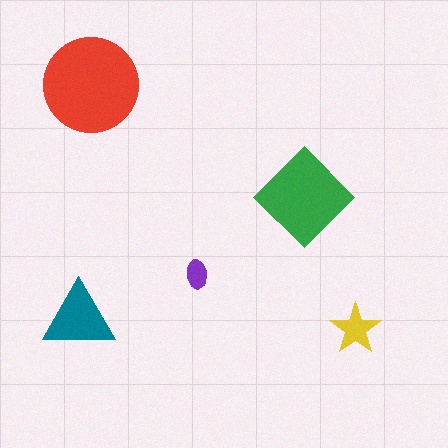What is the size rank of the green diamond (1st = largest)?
2nd.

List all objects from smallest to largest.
The purple ellipse, the yellow star, the teal triangle, the green diamond, the red circle.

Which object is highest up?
The red circle is topmost.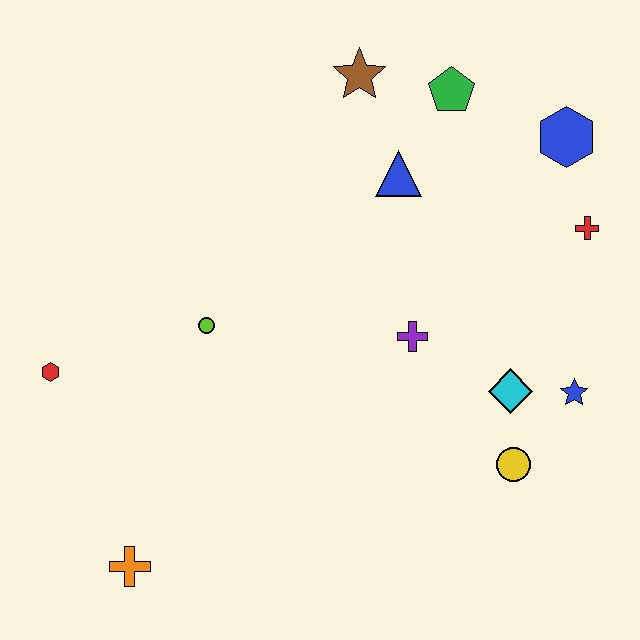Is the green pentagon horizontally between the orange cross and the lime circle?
No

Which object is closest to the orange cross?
The red hexagon is closest to the orange cross.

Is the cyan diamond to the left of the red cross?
Yes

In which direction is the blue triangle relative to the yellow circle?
The blue triangle is above the yellow circle.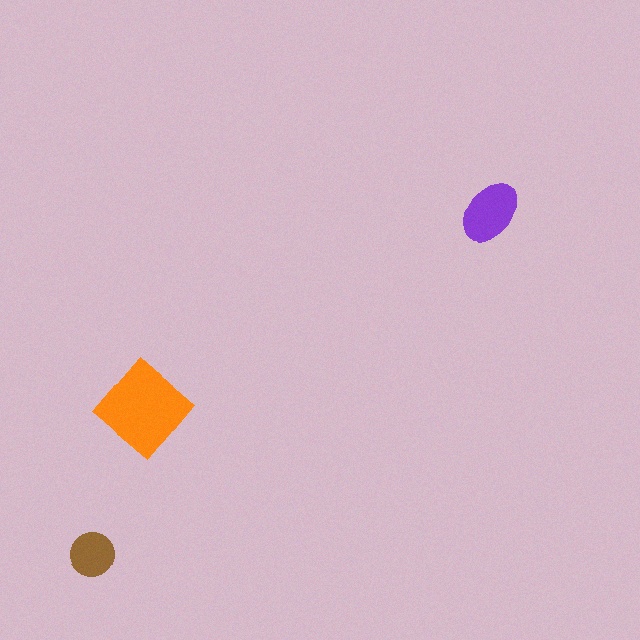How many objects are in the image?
There are 3 objects in the image.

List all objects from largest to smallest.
The orange diamond, the purple ellipse, the brown circle.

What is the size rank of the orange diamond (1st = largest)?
1st.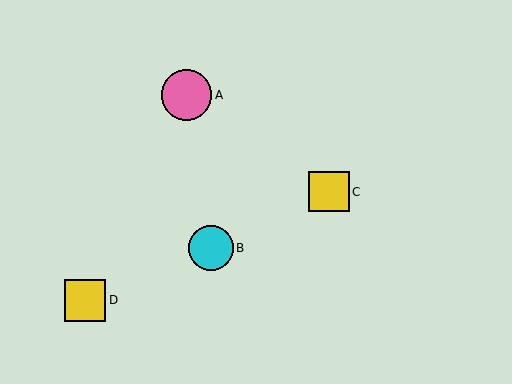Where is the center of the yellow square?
The center of the yellow square is at (85, 300).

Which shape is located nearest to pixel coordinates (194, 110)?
The pink circle (labeled A) at (187, 95) is nearest to that location.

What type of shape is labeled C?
Shape C is a yellow square.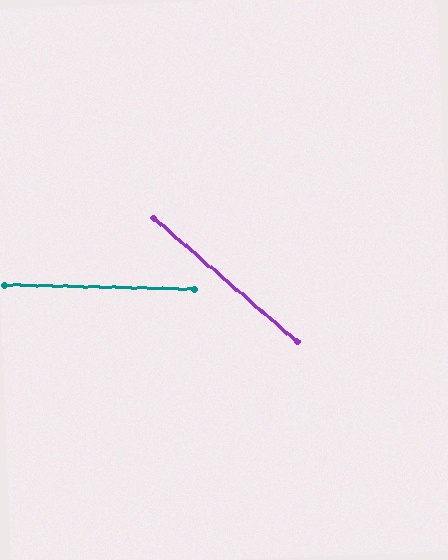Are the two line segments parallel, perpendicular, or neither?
Neither parallel nor perpendicular — they differ by about 39°.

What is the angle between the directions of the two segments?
Approximately 39 degrees.